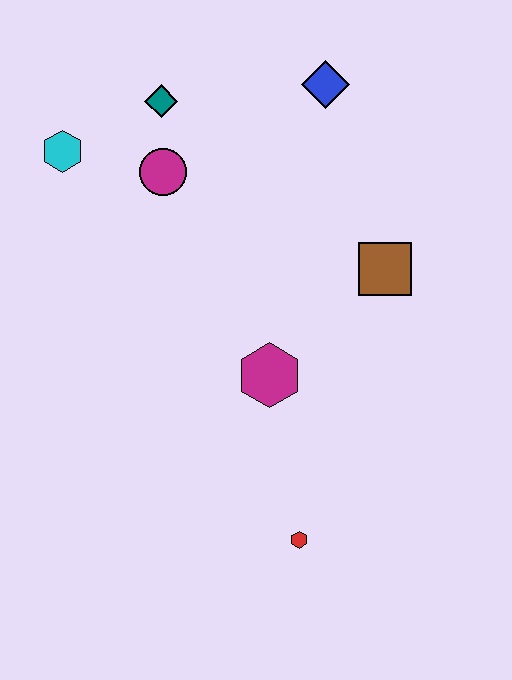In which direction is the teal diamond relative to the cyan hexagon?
The teal diamond is to the right of the cyan hexagon.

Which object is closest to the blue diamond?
The teal diamond is closest to the blue diamond.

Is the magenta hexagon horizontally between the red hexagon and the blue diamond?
No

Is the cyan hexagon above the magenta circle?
Yes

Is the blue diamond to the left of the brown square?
Yes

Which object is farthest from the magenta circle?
The red hexagon is farthest from the magenta circle.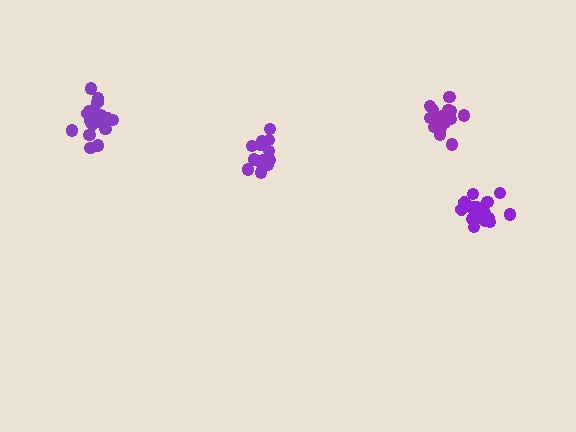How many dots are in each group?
Group 1: 18 dots, Group 2: 16 dots, Group 3: 17 dots, Group 4: 19 dots (70 total).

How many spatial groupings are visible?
There are 4 spatial groupings.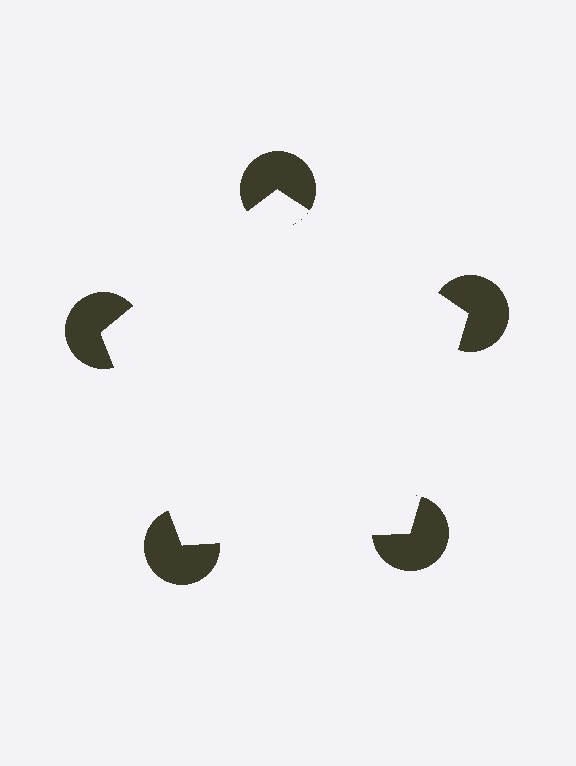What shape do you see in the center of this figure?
An illusory pentagon — its edges are inferred from the aligned wedge cuts in the pac-man discs, not physically drawn.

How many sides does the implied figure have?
5 sides.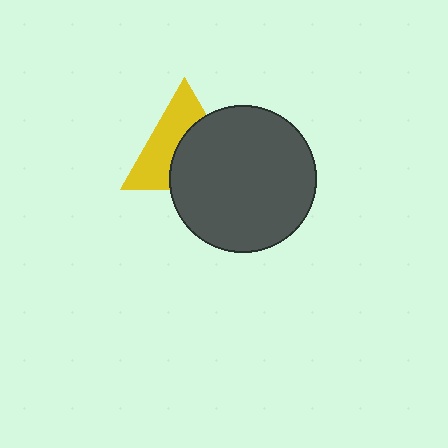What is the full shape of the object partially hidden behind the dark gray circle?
The partially hidden object is a yellow triangle.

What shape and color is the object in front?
The object in front is a dark gray circle.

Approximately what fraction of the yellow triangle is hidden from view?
Roughly 51% of the yellow triangle is hidden behind the dark gray circle.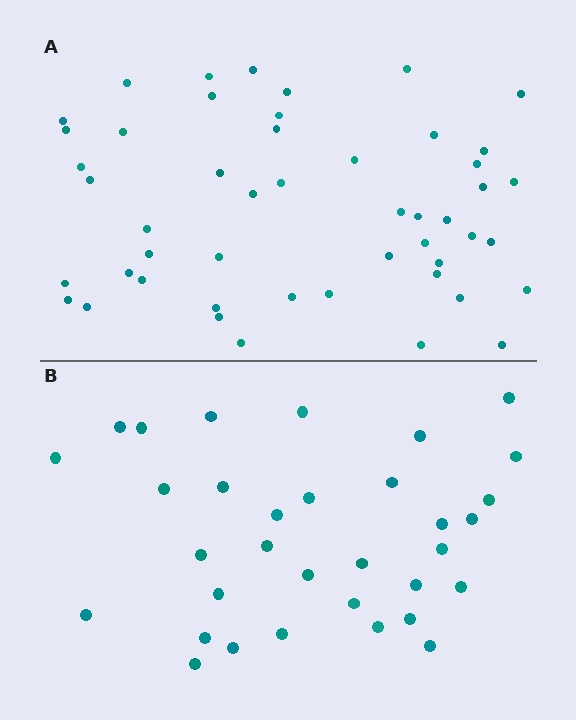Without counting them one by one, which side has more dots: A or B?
Region A (the top region) has more dots.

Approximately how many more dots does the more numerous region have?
Region A has approximately 15 more dots than region B.